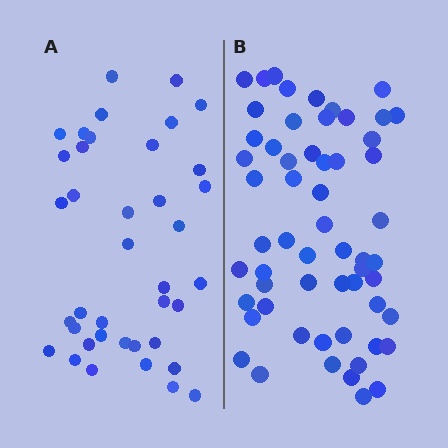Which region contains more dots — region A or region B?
Region B (the right region) has more dots.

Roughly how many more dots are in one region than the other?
Region B has approximately 20 more dots than region A.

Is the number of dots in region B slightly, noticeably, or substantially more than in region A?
Region B has substantially more. The ratio is roughly 1.5 to 1.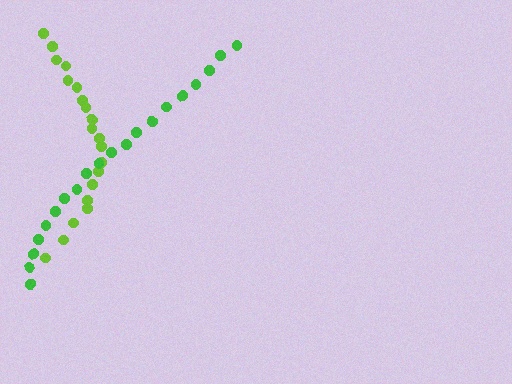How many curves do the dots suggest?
There are 2 distinct paths.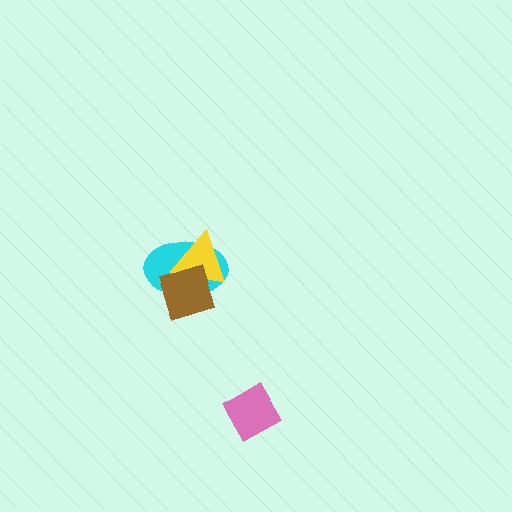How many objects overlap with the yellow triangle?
2 objects overlap with the yellow triangle.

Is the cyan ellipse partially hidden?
Yes, it is partially covered by another shape.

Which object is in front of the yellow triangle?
The brown diamond is in front of the yellow triangle.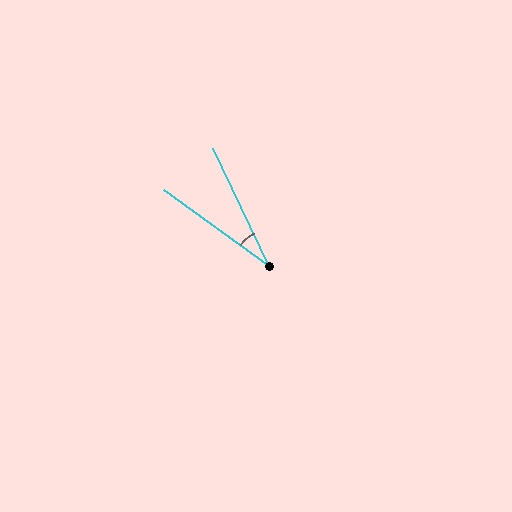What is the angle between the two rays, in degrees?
Approximately 29 degrees.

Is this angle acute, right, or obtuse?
It is acute.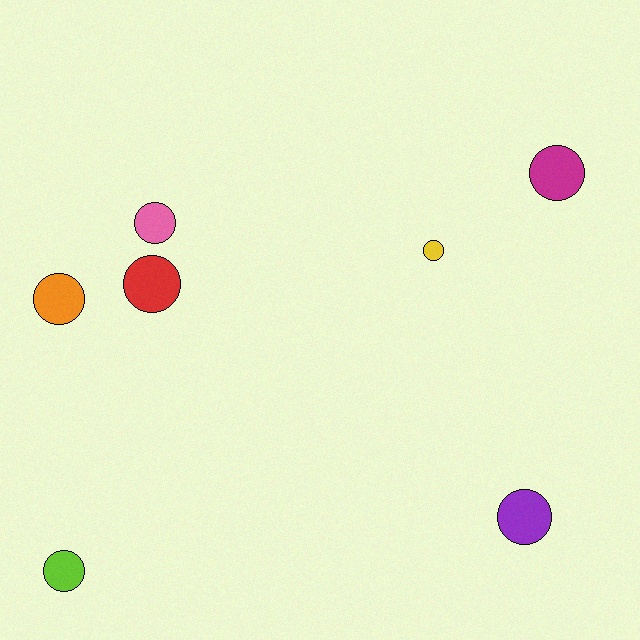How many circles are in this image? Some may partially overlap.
There are 7 circles.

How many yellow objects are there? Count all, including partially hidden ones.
There is 1 yellow object.